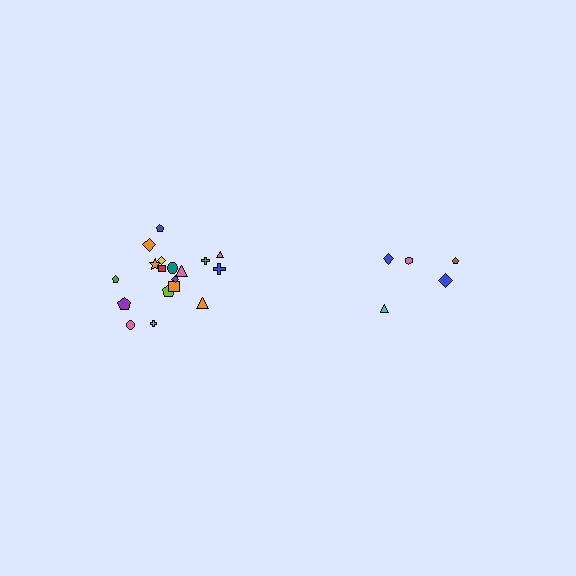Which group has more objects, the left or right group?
The left group.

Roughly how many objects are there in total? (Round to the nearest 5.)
Roughly 25 objects in total.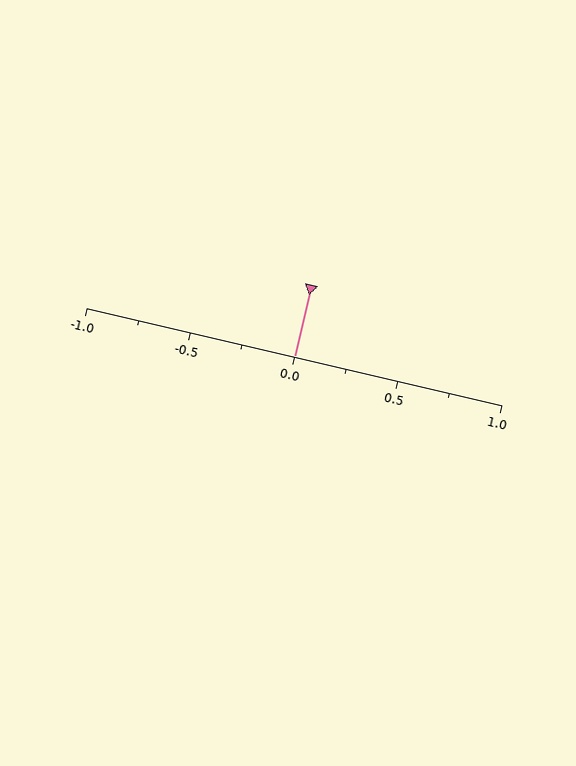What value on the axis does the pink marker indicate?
The marker indicates approximately 0.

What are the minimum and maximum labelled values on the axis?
The axis runs from -1.0 to 1.0.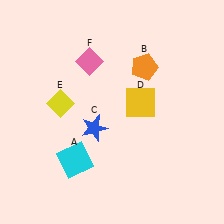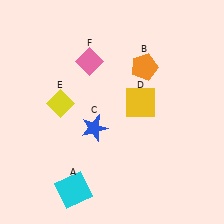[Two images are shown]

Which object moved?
The cyan square (A) moved down.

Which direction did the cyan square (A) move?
The cyan square (A) moved down.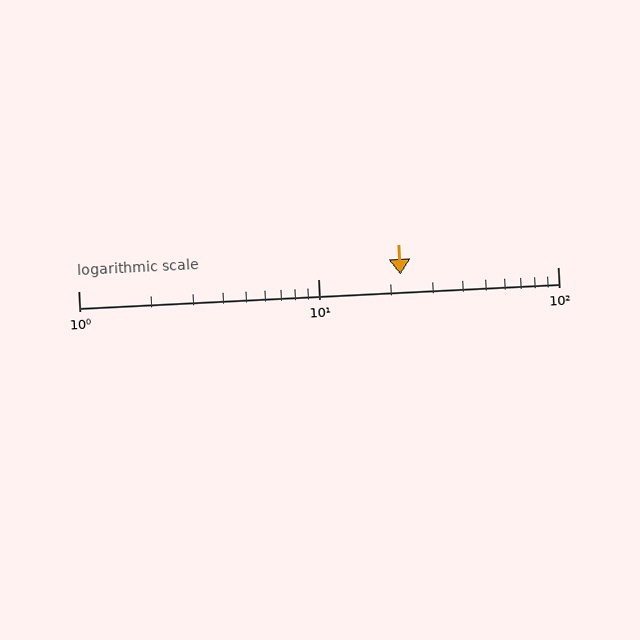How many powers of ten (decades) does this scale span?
The scale spans 2 decades, from 1 to 100.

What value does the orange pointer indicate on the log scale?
The pointer indicates approximately 22.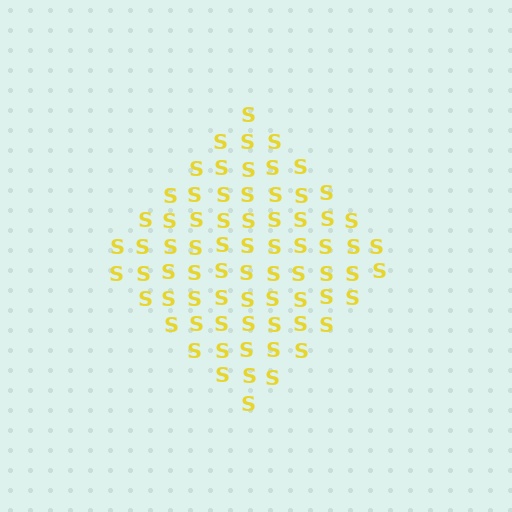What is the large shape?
The large shape is a diamond.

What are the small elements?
The small elements are letter S's.